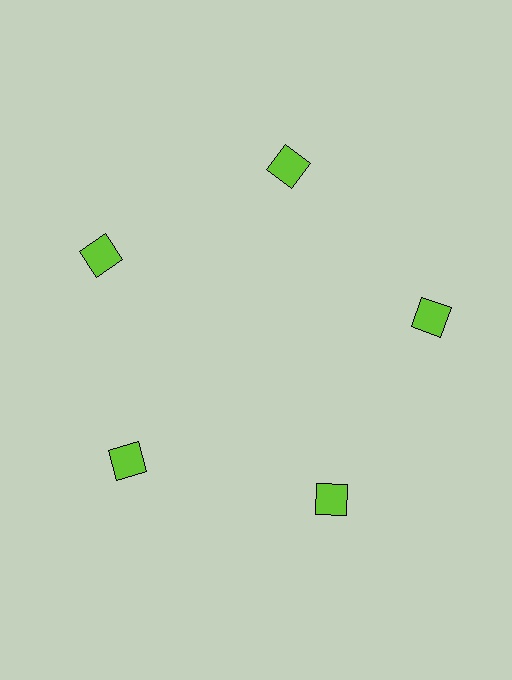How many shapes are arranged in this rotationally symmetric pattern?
There are 5 shapes, arranged in 5 groups of 1.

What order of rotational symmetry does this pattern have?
This pattern has 5-fold rotational symmetry.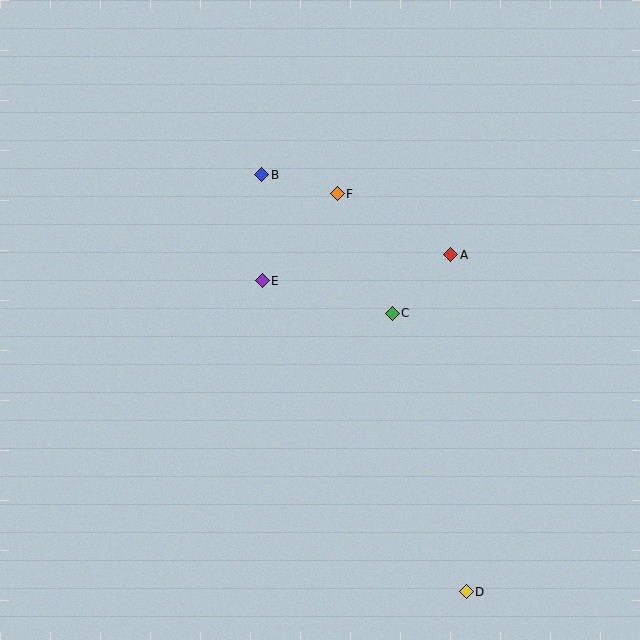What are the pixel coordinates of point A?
Point A is at (451, 255).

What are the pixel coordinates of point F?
Point F is at (337, 194).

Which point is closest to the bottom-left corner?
Point E is closest to the bottom-left corner.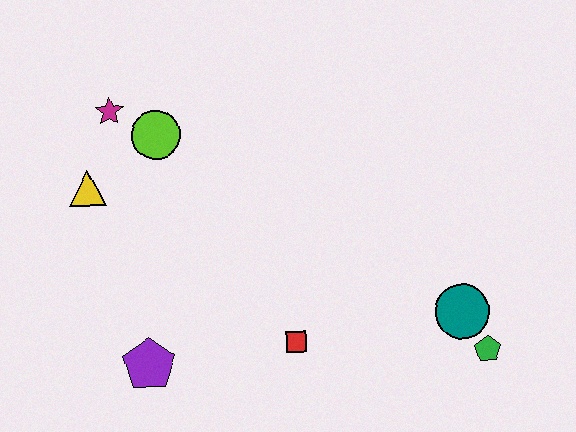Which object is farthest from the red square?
The magenta star is farthest from the red square.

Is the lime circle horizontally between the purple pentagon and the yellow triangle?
No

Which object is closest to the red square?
The purple pentagon is closest to the red square.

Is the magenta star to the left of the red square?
Yes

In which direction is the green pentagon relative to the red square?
The green pentagon is to the right of the red square.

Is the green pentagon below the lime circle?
Yes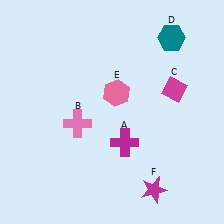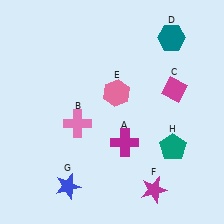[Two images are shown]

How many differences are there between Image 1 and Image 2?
There are 2 differences between the two images.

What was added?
A blue star (G), a teal pentagon (H) were added in Image 2.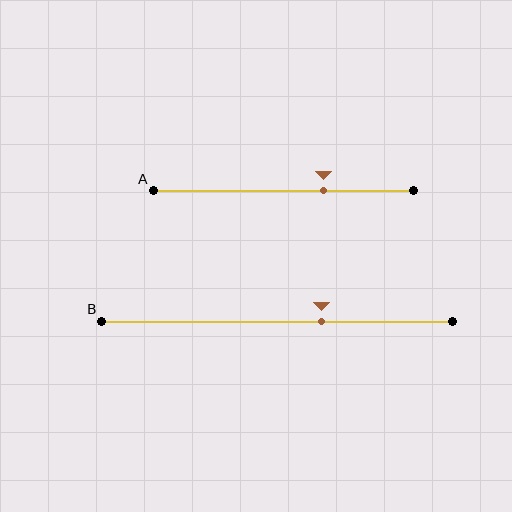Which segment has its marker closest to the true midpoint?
Segment B has its marker closest to the true midpoint.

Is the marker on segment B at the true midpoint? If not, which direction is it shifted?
No, the marker on segment B is shifted to the right by about 13% of the segment length.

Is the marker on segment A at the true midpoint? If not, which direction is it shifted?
No, the marker on segment A is shifted to the right by about 15% of the segment length.